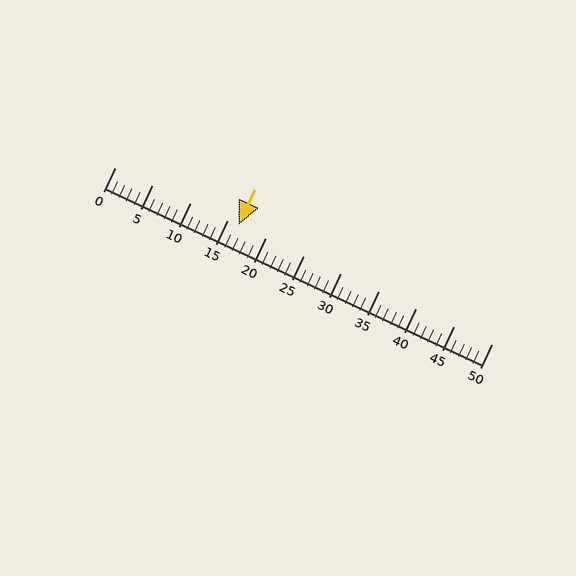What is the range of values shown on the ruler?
The ruler shows values from 0 to 50.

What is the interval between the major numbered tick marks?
The major tick marks are spaced 5 units apart.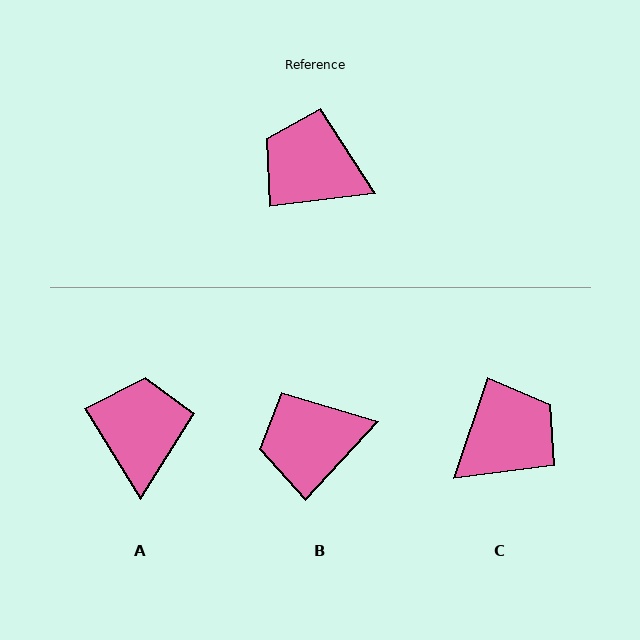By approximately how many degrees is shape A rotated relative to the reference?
Approximately 65 degrees clockwise.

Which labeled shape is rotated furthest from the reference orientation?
C, about 116 degrees away.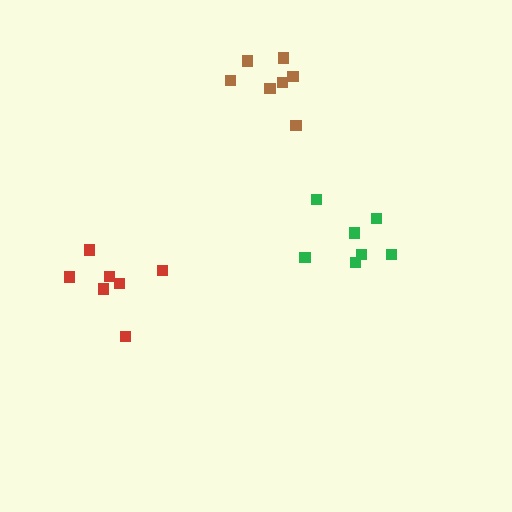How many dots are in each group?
Group 1: 7 dots, Group 2: 7 dots, Group 3: 7 dots (21 total).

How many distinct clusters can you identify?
There are 3 distinct clusters.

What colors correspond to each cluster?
The clusters are colored: green, red, brown.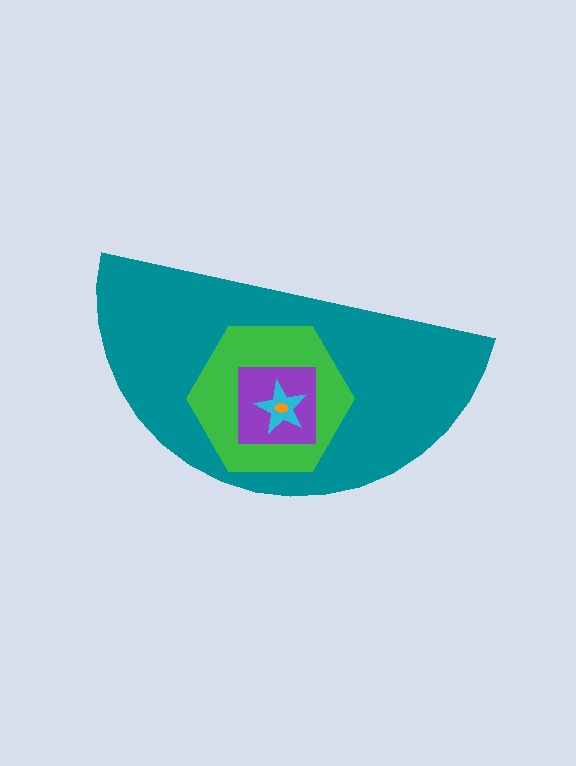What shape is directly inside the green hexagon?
The purple square.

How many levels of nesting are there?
5.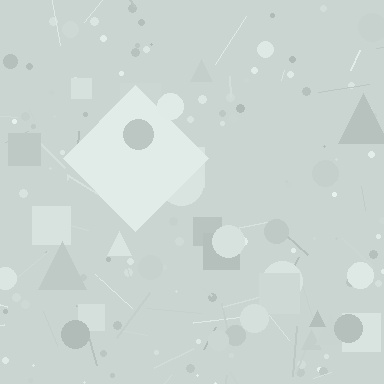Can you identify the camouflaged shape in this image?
The camouflaged shape is a diamond.